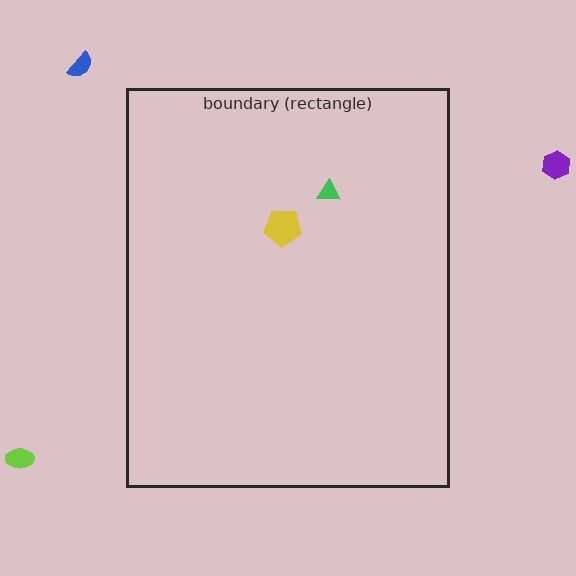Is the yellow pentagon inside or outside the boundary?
Inside.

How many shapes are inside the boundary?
2 inside, 3 outside.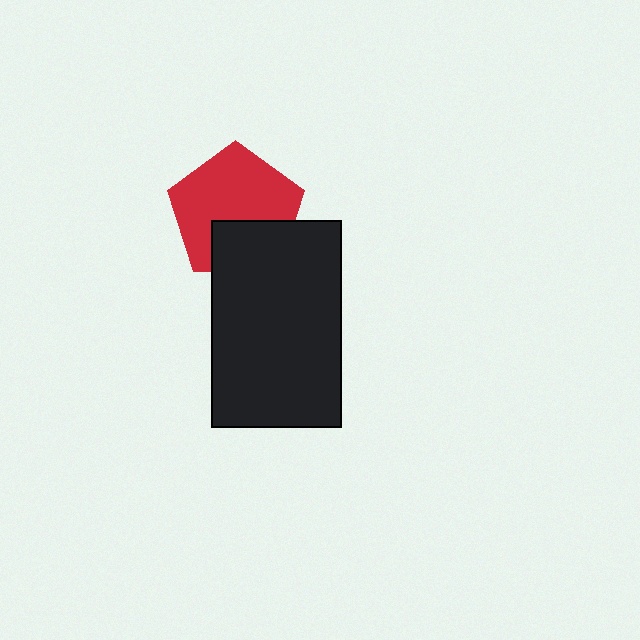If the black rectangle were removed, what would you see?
You would see the complete red pentagon.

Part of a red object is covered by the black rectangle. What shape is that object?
It is a pentagon.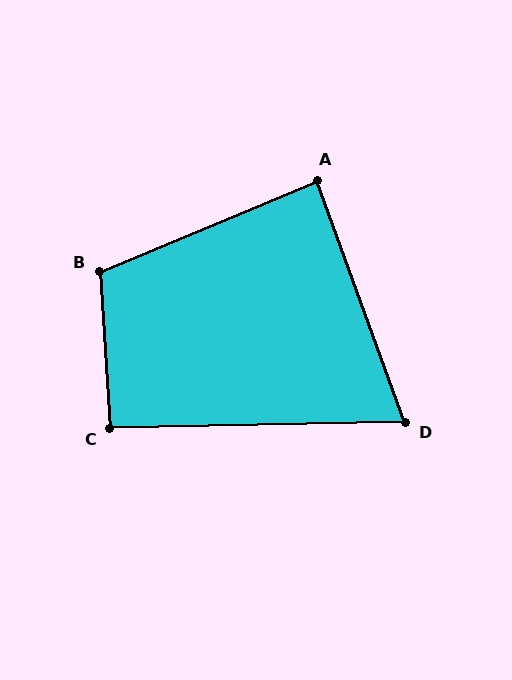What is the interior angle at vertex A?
Approximately 87 degrees (approximately right).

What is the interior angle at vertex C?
Approximately 93 degrees (approximately right).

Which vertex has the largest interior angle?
B, at approximately 109 degrees.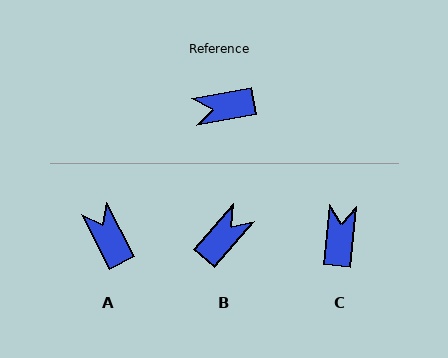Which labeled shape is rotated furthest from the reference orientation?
B, about 142 degrees away.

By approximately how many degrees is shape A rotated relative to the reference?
Approximately 73 degrees clockwise.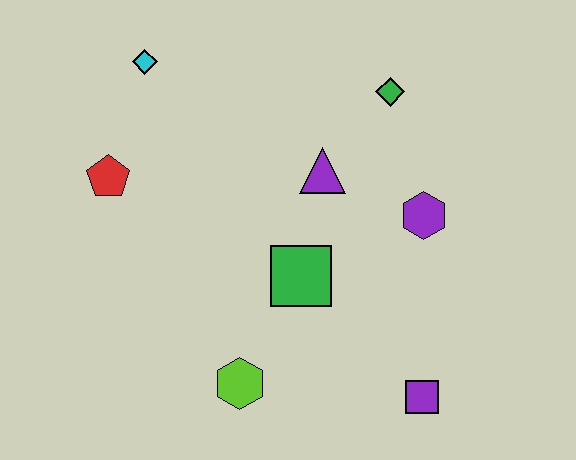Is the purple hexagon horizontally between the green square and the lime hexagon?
No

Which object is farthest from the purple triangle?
The purple square is farthest from the purple triangle.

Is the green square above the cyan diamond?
No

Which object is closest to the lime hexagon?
The green square is closest to the lime hexagon.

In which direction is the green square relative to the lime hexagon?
The green square is above the lime hexagon.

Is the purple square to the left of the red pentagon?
No